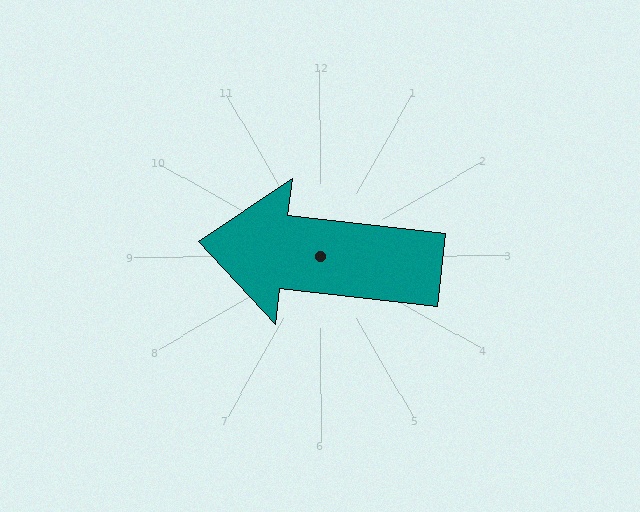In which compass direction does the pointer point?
West.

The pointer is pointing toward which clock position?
Roughly 9 o'clock.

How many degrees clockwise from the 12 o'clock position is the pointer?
Approximately 277 degrees.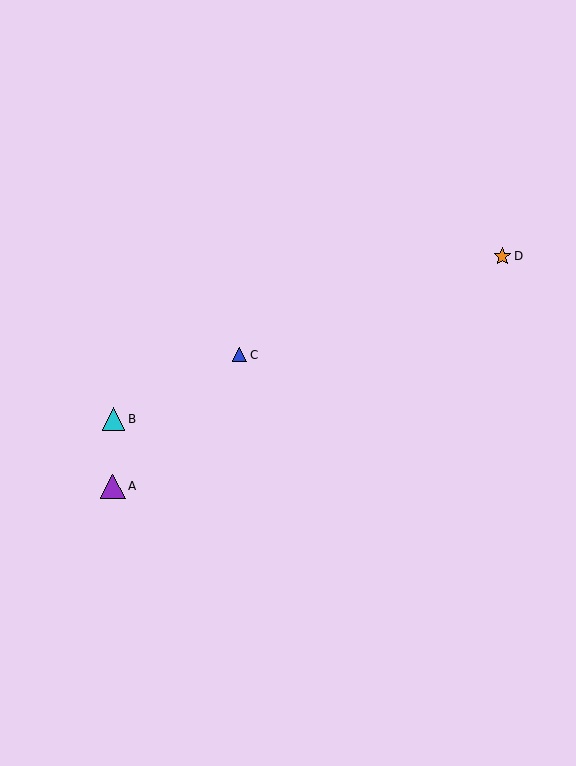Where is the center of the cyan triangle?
The center of the cyan triangle is at (114, 419).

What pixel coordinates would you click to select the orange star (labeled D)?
Click at (502, 256) to select the orange star D.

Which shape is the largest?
The purple triangle (labeled A) is the largest.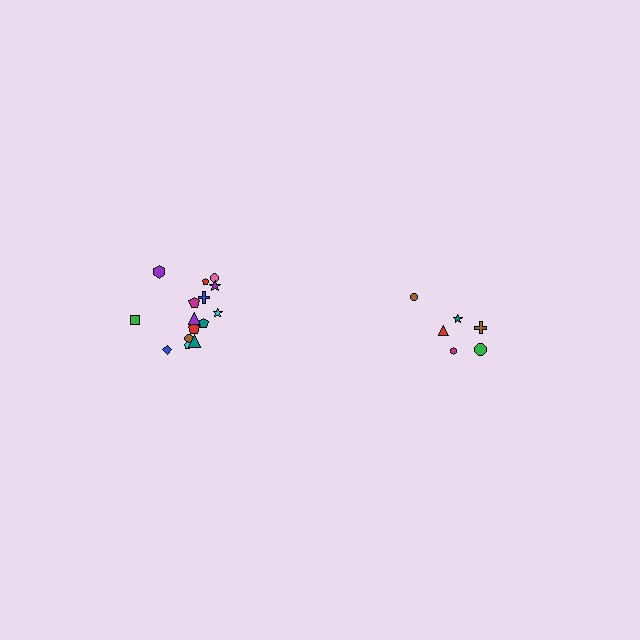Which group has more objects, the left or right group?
The left group.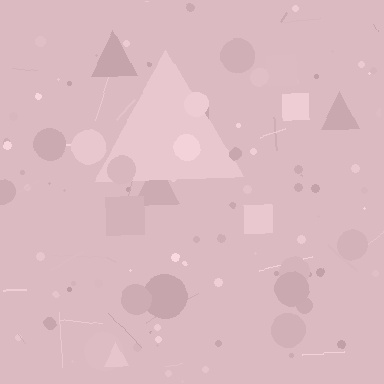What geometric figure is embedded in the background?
A triangle is embedded in the background.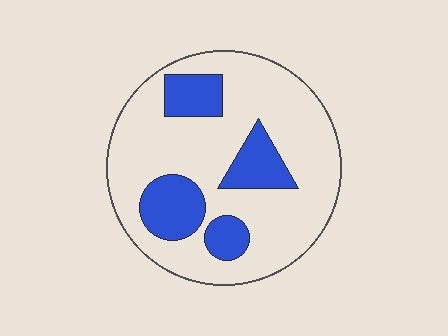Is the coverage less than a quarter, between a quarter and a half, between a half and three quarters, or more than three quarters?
Less than a quarter.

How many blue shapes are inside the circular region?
4.